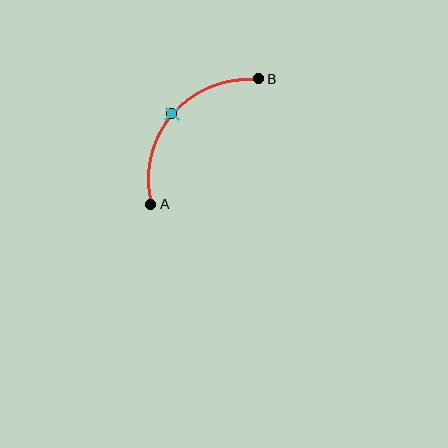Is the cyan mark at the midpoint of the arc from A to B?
Yes. The cyan mark lies on the arc at equal arc-length from both A and B — it is the arc midpoint.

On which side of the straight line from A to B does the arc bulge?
The arc bulges above and to the left of the straight line connecting A and B.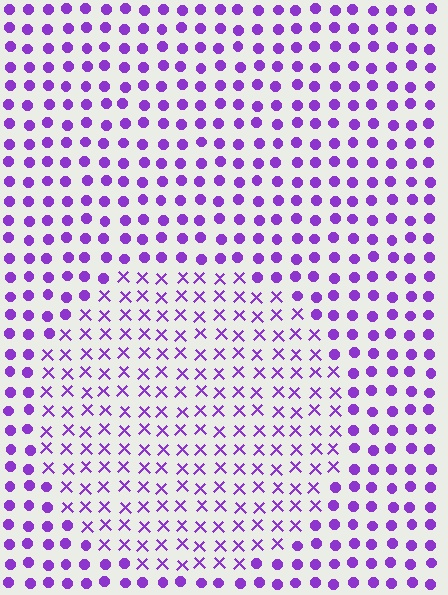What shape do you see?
I see a circle.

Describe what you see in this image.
The image is filled with small purple elements arranged in a uniform grid. A circle-shaped region contains X marks, while the surrounding area contains circles. The boundary is defined purely by the change in element shape.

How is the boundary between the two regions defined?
The boundary is defined by a change in element shape: X marks inside vs. circles outside. All elements share the same color and spacing.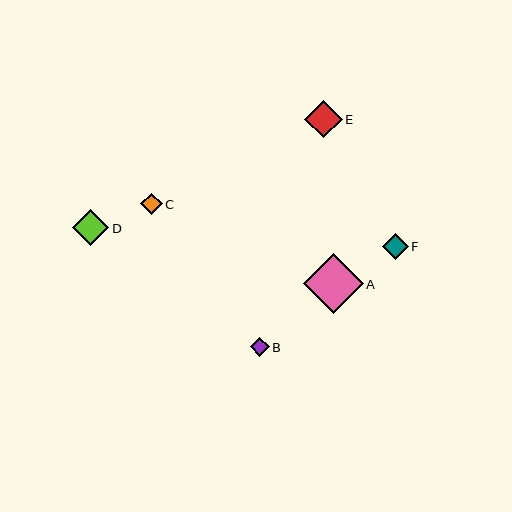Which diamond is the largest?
Diamond A is the largest with a size of approximately 60 pixels.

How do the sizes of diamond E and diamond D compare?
Diamond E and diamond D are approximately the same size.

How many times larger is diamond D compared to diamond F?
Diamond D is approximately 1.4 times the size of diamond F.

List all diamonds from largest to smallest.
From largest to smallest: A, E, D, F, C, B.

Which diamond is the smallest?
Diamond B is the smallest with a size of approximately 19 pixels.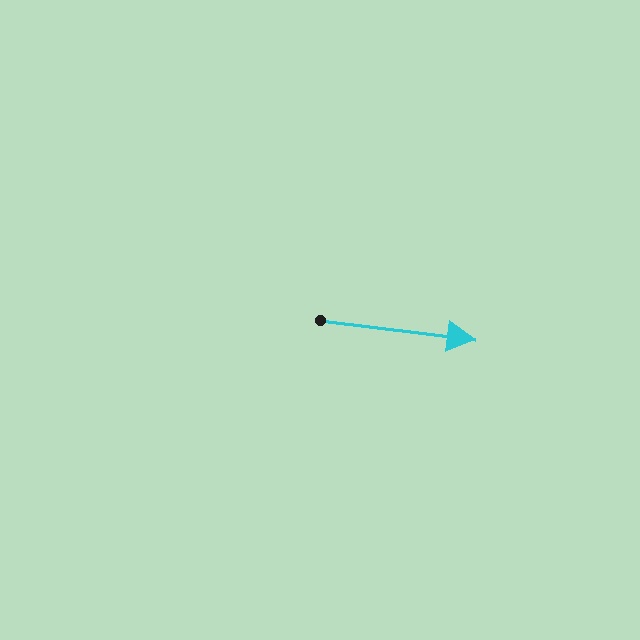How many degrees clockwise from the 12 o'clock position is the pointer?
Approximately 97 degrees.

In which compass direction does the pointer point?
East.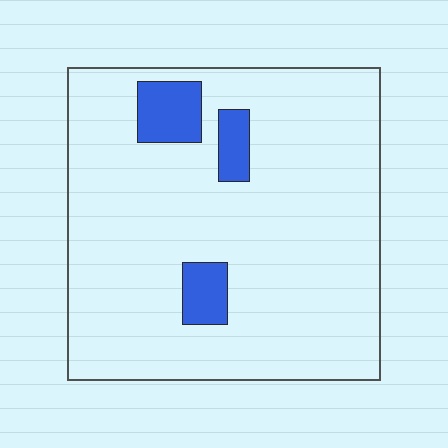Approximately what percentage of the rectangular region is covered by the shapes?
Approximately 10%.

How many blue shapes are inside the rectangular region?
3.